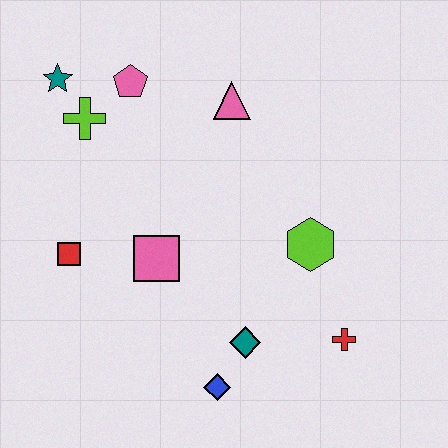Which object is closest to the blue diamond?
The teal diamond is closest to the blue diamond.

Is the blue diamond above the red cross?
No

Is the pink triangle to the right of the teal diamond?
No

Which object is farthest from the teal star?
The red cross is farthest from the teal star.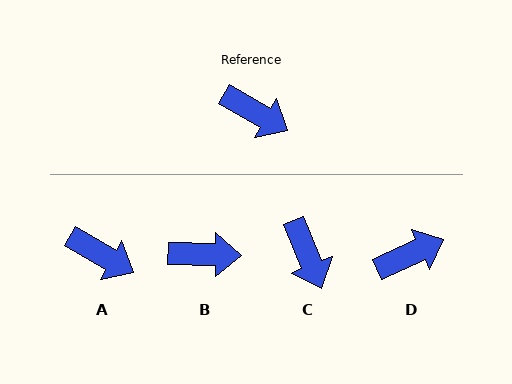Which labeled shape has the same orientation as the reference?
A.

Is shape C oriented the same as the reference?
No, it is off by about 38 degrees.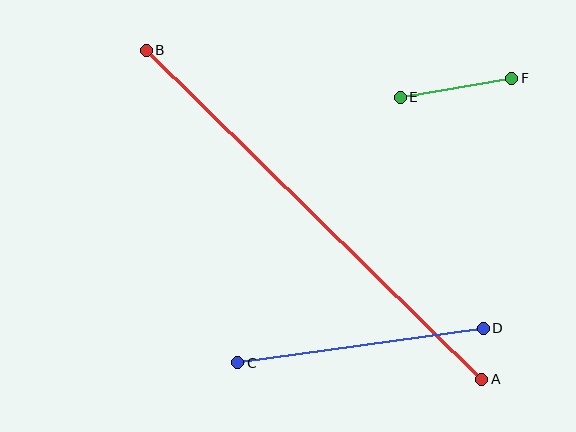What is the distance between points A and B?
The distance is approximately 469 pixels.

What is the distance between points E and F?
The distance is approximately 113 pixels.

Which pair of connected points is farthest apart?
Points A and B are farthest apart.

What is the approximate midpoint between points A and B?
The midpoint is at approximately (314, 215) pixels.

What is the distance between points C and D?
The distance is approximately 248 pixels.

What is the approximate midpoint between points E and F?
The midpoint is at approximately (456, 88) pixels.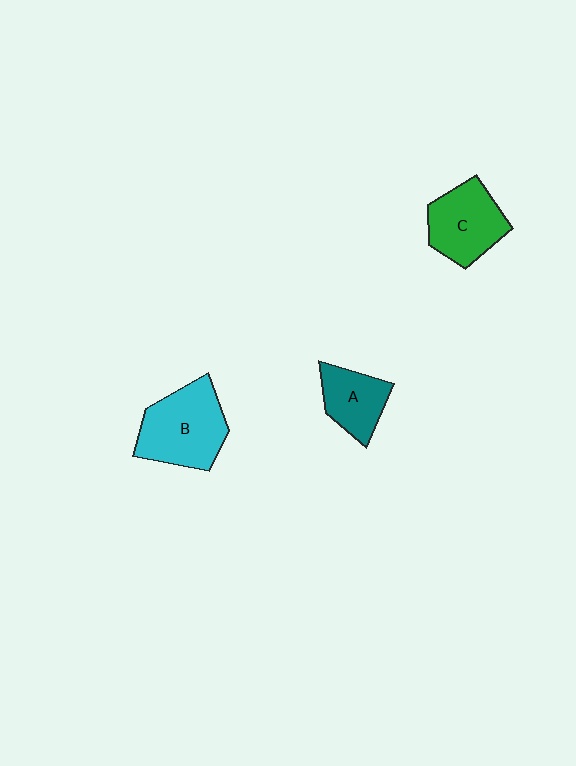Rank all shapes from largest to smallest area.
From largest to smallest: B (cyan), C (green), A (teal).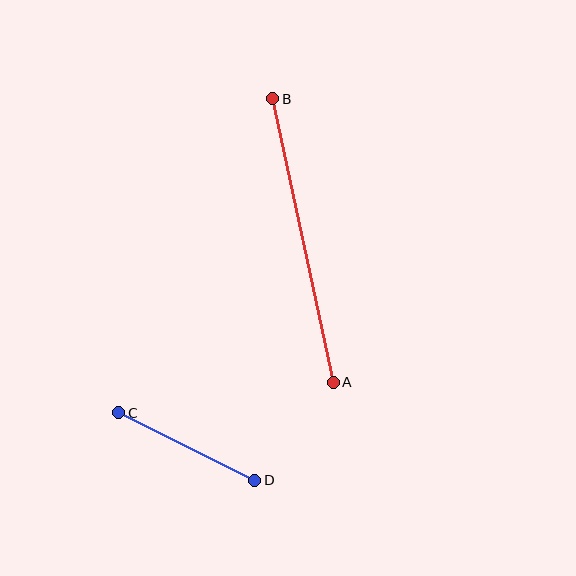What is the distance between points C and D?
The distance is approximately 151 pixels.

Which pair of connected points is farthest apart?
Points A and B are farthest apart.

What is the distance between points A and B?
The distance is approximately 290 pixels.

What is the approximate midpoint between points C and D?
The midpoint is at approximately (187, 447) pixels.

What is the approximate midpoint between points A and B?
The midpoint is at approximately (303, 240) pixels.